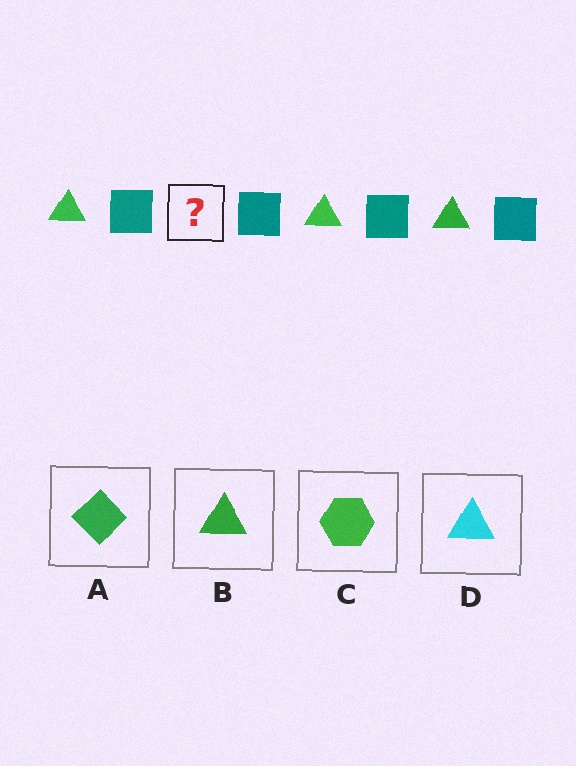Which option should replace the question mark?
Option B.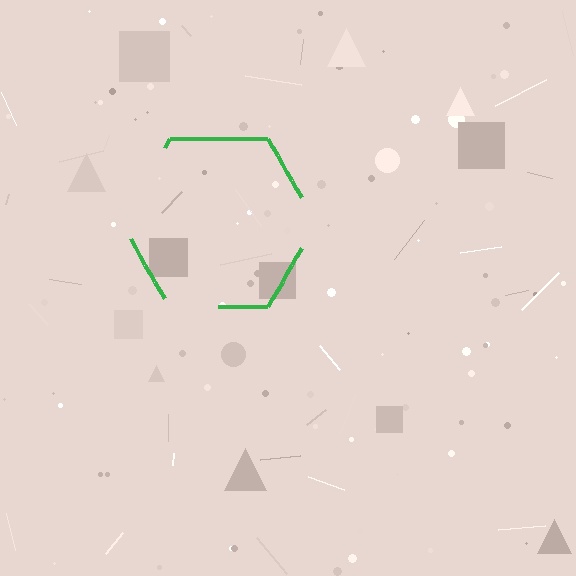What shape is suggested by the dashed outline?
The dashed outline suggests a hexagon.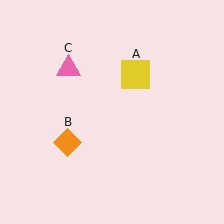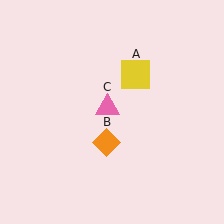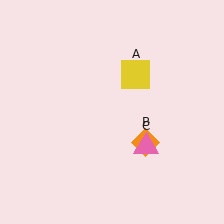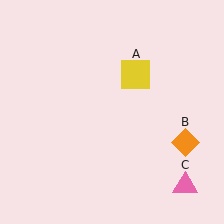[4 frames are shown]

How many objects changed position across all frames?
2 objects changed position: orange diamond (object B), pink triangle (object C).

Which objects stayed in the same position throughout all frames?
Yellow square (object A) remained stationary.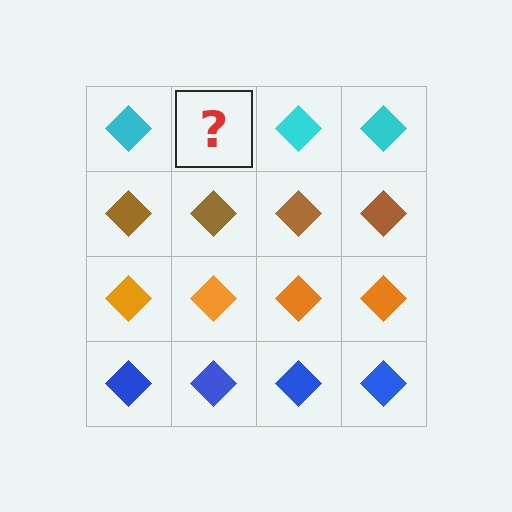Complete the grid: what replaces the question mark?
The question mark should be replaced with a cyan diamond.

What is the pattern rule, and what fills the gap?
The rule is that each row has a consistent color. The gap should be filled with a cyan diamond.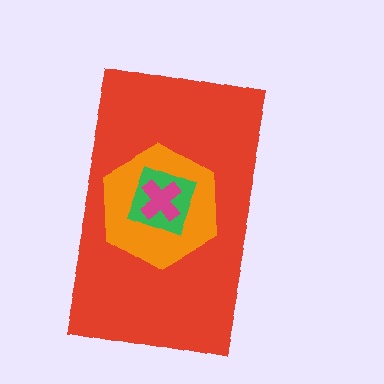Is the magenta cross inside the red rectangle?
Yes.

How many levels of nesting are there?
4.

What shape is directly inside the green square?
The magenta cross.